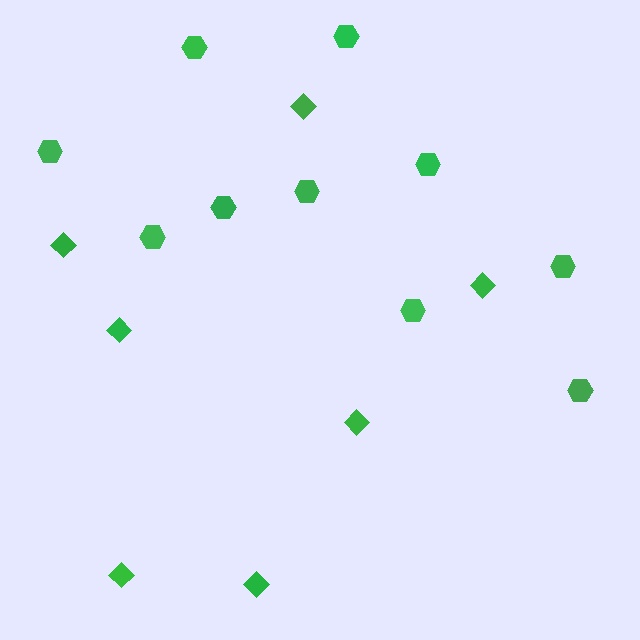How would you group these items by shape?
There are 2 groups: one group of hexagons (10) and one group of diamonds (7).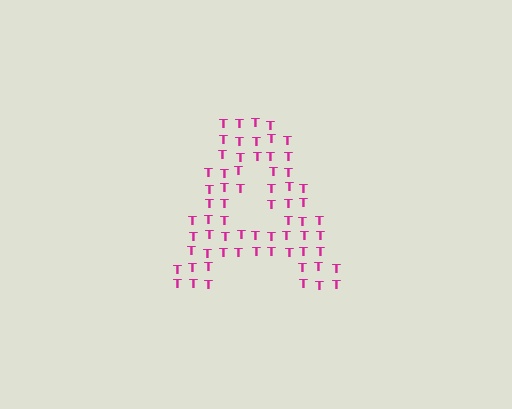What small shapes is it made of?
It is made of small letter T's.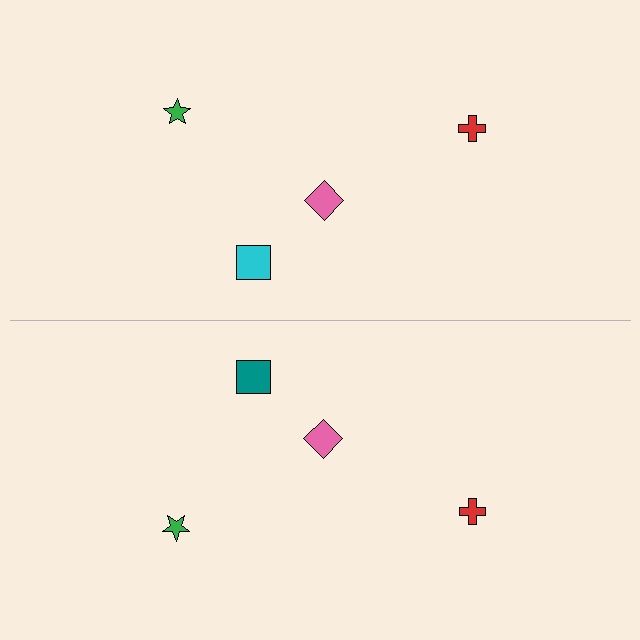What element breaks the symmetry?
The teal square on the bottom side breaks the symmetry — its mirror counterpart is cyan.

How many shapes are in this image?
There are 8 shapes in this image.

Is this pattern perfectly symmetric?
No, the pattern is not perfectly symmetric. The teal square on the bottom side breaks the symmetry — its mirror counterpart is cyan.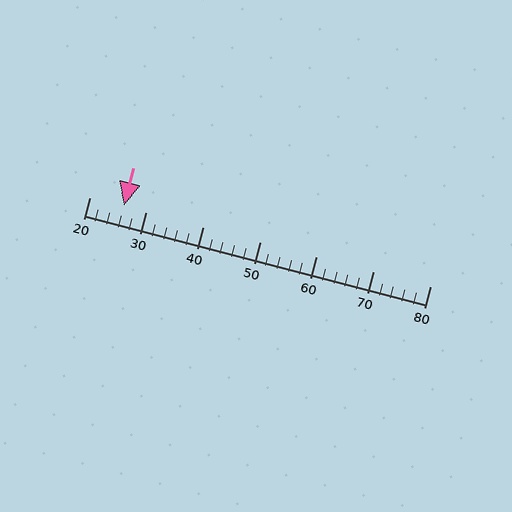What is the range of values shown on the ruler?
The ruler shows values from 20 to 80.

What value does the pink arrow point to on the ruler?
The pink arrow points to approximately 26.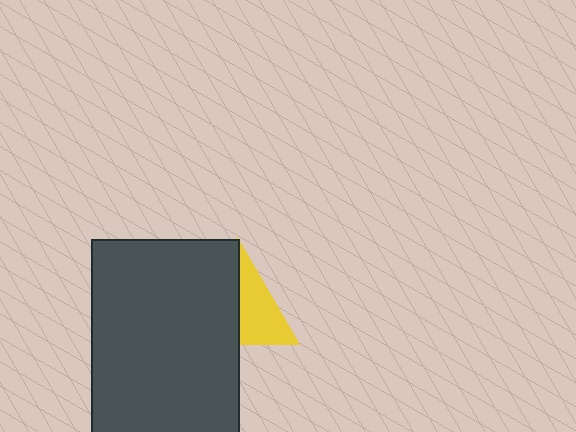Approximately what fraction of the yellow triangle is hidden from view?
Roughly 53% of the yellow triangle is hidden behind the dark gray rectangle.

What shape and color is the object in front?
The object in front is a dark gray rectangle.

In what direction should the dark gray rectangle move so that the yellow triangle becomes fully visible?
The dark gray rectangle should move left. That is the shortest direction to clear the overlap and leave the yellow triangle fully visible.